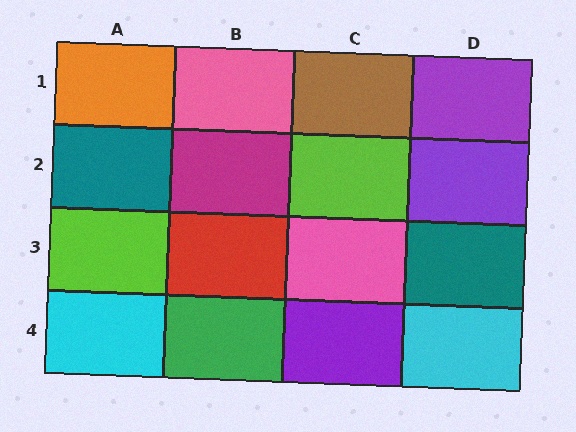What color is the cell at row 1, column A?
Orange.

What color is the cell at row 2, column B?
Magenta.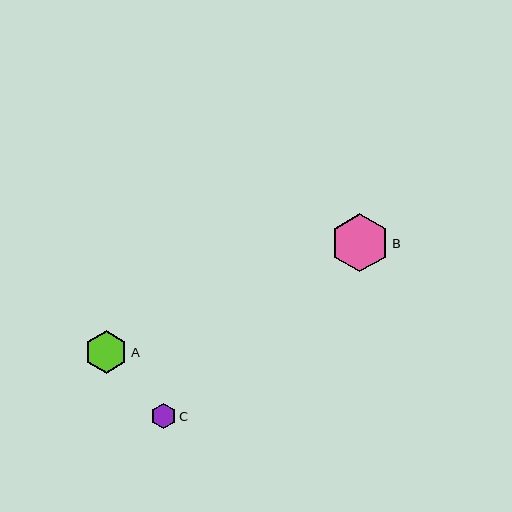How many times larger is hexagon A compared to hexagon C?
Hexagon A is approximately 1.7 times the size of hexagon C.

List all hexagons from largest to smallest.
From largest to smallest: B, A, C.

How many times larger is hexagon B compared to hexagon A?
Hexagon B is approximately 1.4 times the size of hexagon A.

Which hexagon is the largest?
Hexagon B is the largest with a size of approximately 59 pixels.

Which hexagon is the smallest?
Hexagon C is the smallest with a size of approximately 25 pixels.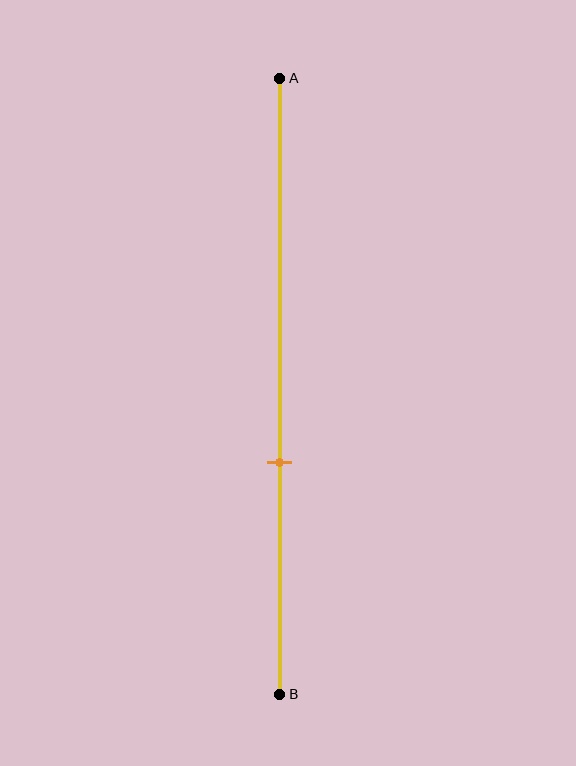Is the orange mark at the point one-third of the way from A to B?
No, the mark is at about 60% from A, not at the 33% one-third point.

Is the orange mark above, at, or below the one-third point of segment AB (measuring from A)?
The orange mark is below the one-third point of segment AB.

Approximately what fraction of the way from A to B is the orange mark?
The orange mark is approximately 60% of the way from A to B.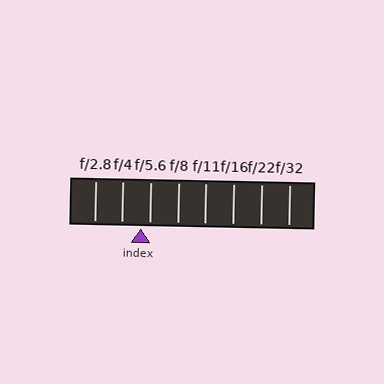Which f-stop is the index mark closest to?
The index mark is closest to f/5.6.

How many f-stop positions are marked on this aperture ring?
There are 8 f-stop positions marked.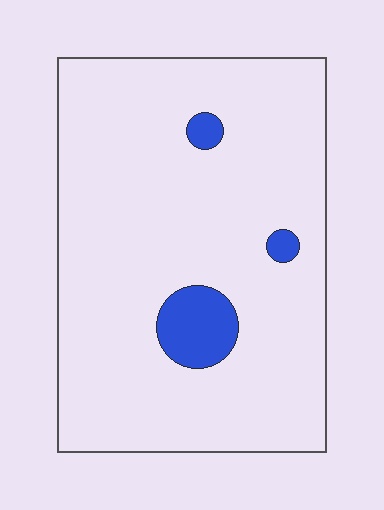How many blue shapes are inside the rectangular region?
3.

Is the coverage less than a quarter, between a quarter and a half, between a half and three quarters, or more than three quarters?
Less than a quarter.